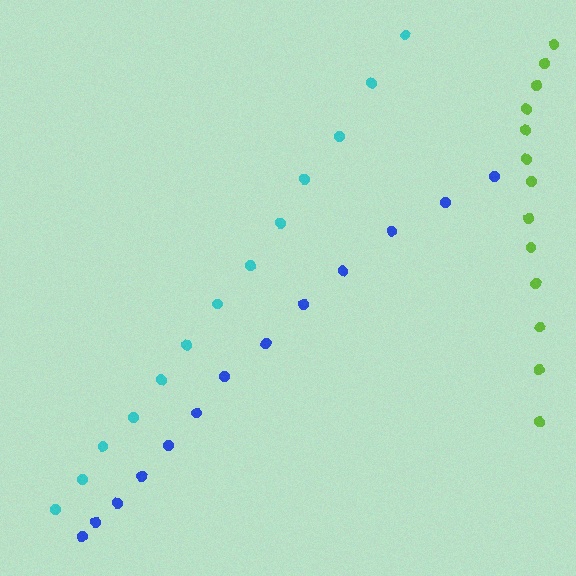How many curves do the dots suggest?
There are 3 distinct paths.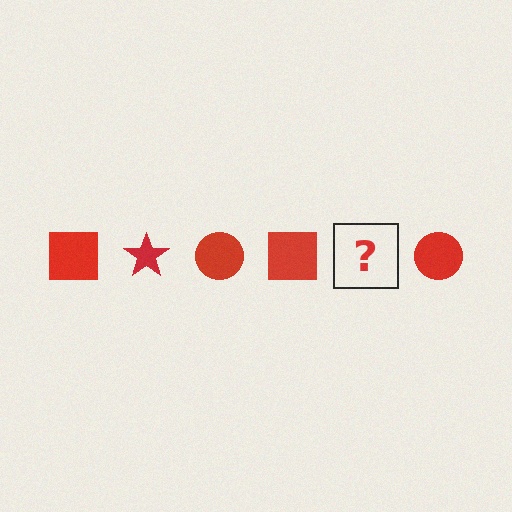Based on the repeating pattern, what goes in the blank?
The blank should be a red star.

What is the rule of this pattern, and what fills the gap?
The rule is that the pattern cycles through square, star, circle shapes in red. The gap should be filled with a red star.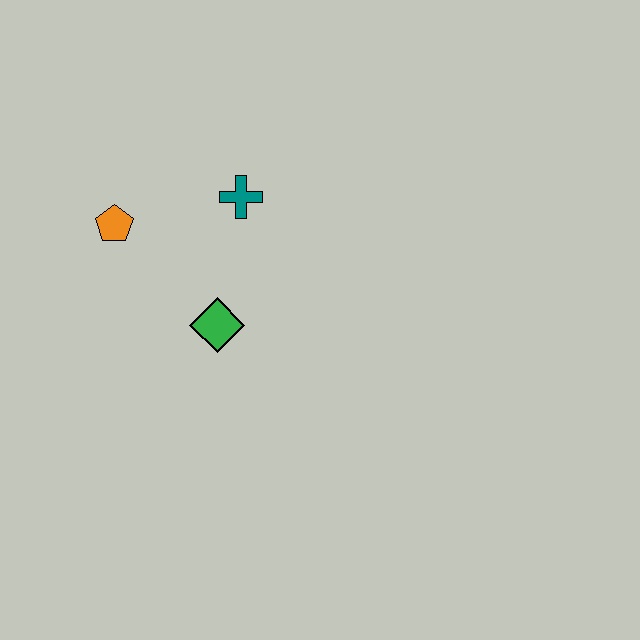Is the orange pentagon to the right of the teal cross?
No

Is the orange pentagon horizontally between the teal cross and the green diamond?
No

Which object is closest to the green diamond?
The teal cross is closest to the green diamond.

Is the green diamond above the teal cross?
No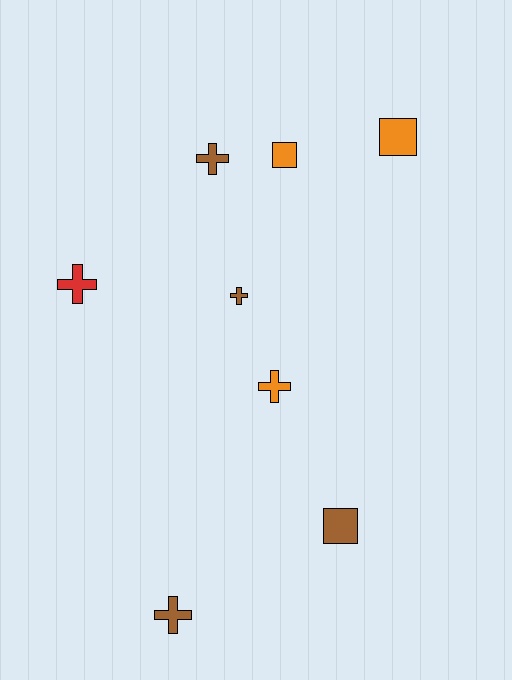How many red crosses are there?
There is 1 red cross.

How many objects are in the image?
There are 8 objects.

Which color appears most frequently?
Brown, with 4 objects.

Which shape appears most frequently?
Cross, with 5 objects.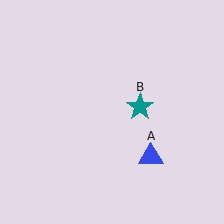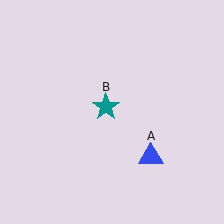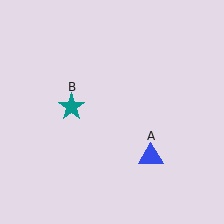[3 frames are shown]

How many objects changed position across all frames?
1 object changed position: teal star (object B).